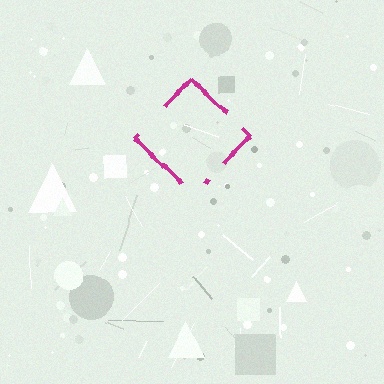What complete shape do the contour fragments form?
The contour fragments form a diamond.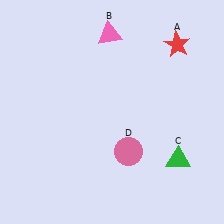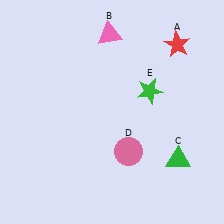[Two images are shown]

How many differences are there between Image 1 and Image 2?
There is 1 difference between the two images.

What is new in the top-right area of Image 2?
A green star (E) was added in the top-right area of Image 2.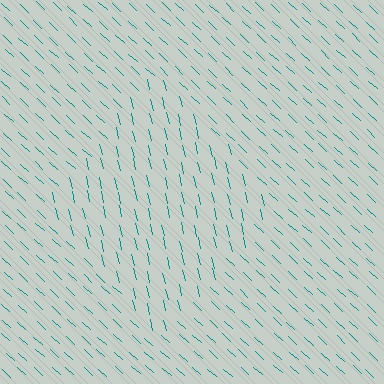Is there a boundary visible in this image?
Yes, there is a texture boundary formed by a change in line orientation.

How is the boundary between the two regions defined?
The boundary is defined purely by a change in line orientation (approximately 34 degrees difference). All lines are the same color and thickness.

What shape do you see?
I see a diamond.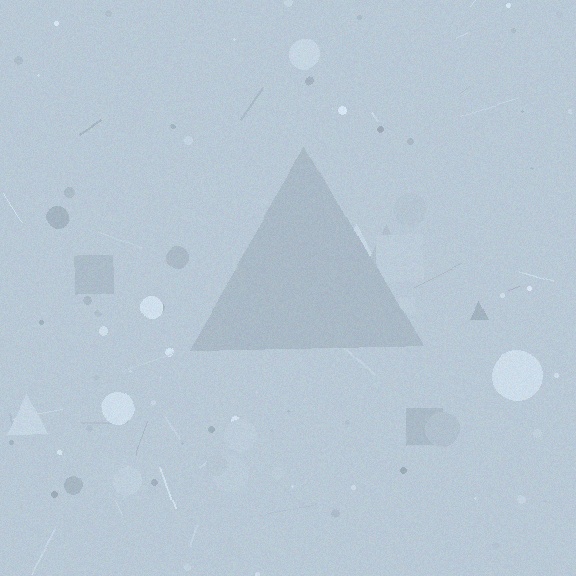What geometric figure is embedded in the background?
A triangle is embedded in the background.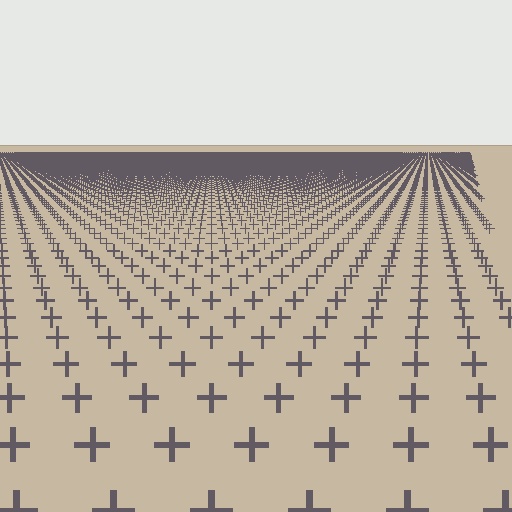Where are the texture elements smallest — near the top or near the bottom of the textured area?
Near the top.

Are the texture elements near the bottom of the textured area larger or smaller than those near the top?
Larger. Near the bottom, elements are closer to the viewer and appear at a bigger on-screen size.